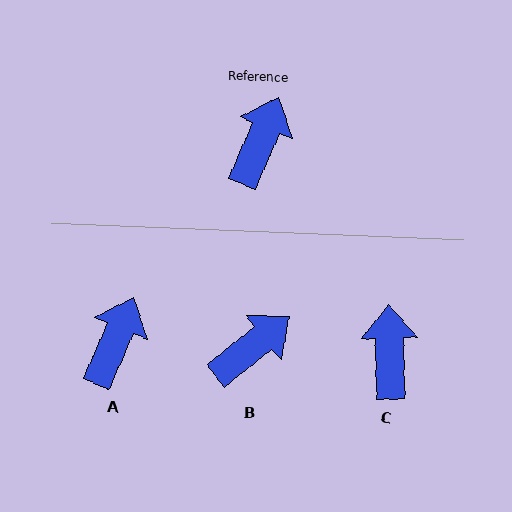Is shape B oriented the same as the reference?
No, it is off by about 28 degrees.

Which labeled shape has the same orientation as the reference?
A.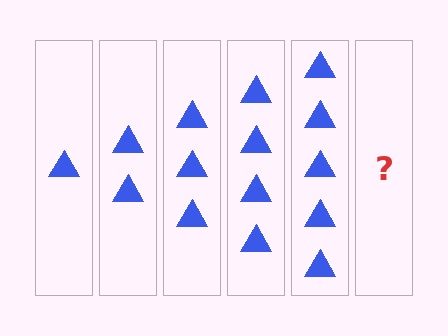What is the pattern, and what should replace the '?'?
The pattern is that each step adds one more triangle. The '?' should be 6 triangles.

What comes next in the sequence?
The next element should be 6 triangles.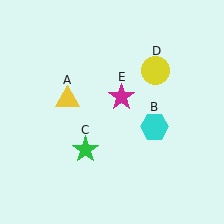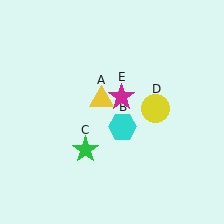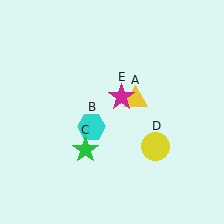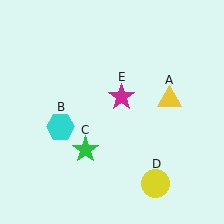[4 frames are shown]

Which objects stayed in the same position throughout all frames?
Green star (object C) and magenta star (object E) remained stationary.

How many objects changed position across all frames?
3 objects changed position: yellow triangle (object A), cyan hexagon (object B), yellow circle (object D).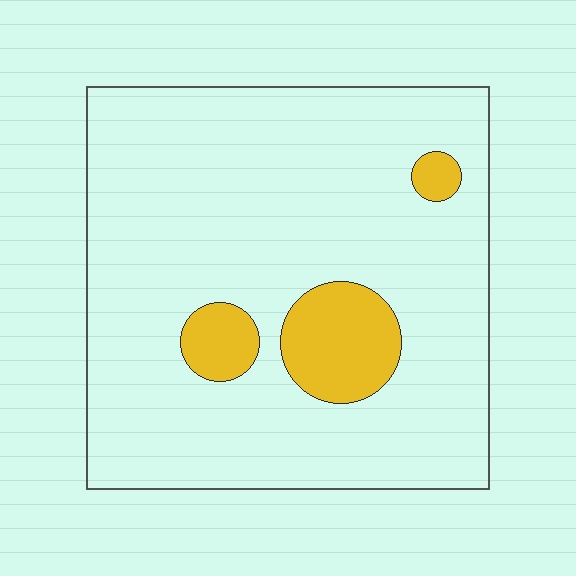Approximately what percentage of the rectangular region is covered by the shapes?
Approximately 10%.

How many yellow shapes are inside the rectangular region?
3.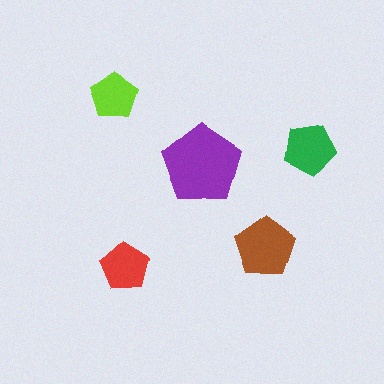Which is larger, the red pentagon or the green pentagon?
The green one.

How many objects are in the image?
There are 5 objects in the image.